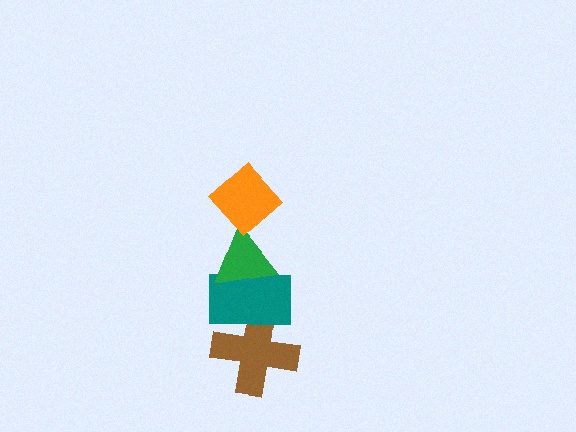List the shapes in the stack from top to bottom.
From top to bottom: the orange diamond, the green triangle, the teal rectangle, the brown cross.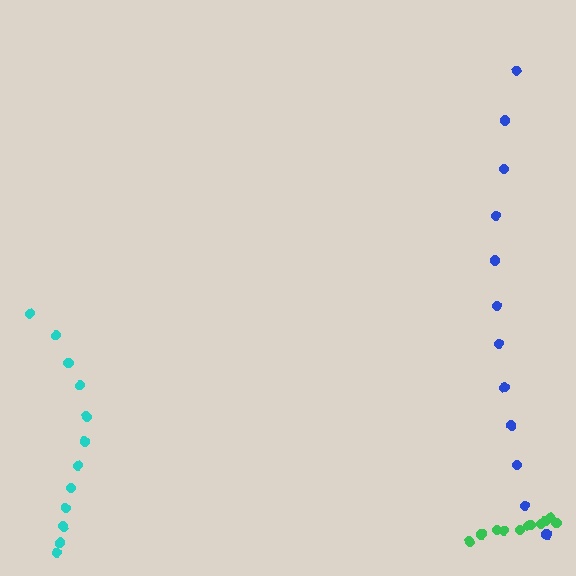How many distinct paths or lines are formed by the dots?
There are 3 distinct paths.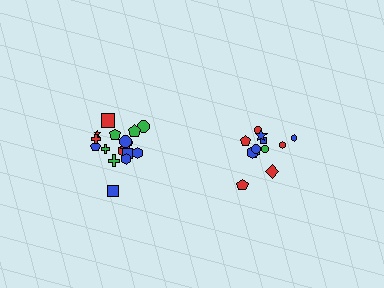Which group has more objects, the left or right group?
The left group.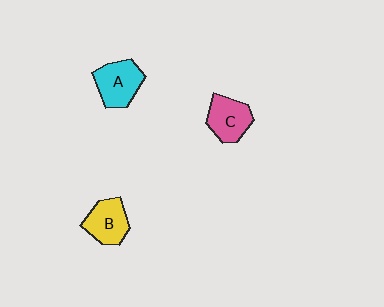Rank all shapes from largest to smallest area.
From largest to smallest: A (cyan), B (yellow), C (pink).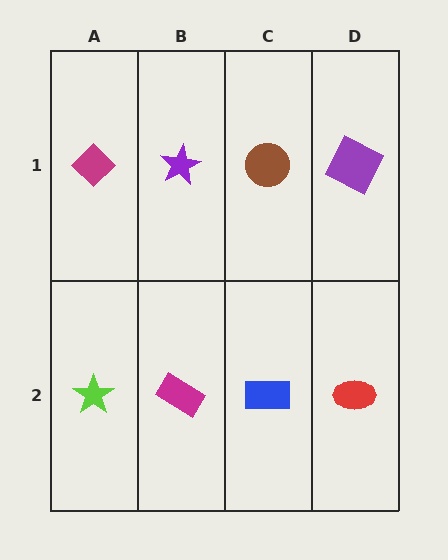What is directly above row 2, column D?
A purple square.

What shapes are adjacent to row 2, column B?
A purple star (row 1, column B), a lime star (row 2, column A), a blue rectangle (row 2, column C).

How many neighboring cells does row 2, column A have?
2.